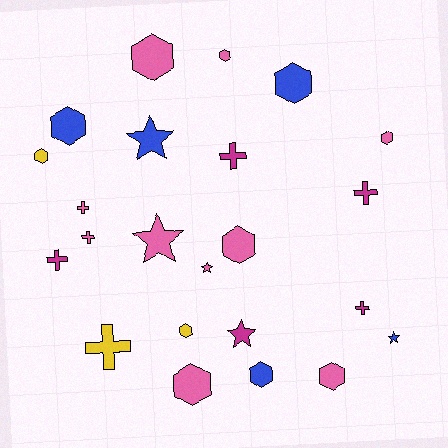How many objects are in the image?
There are 23 objects.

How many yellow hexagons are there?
There are 2 yellow hexagons.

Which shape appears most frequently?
Hexagon, with 11 objects.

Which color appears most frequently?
Pink, with 10 objects.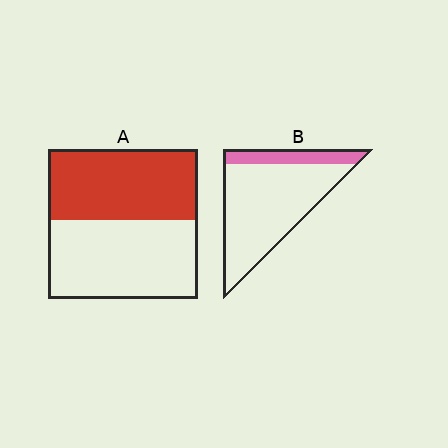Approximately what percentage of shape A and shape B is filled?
A is approximately 45% and B is approximately 20%.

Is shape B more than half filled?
No.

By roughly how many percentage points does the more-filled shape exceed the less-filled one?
By roughly 30 percentage points (A over B).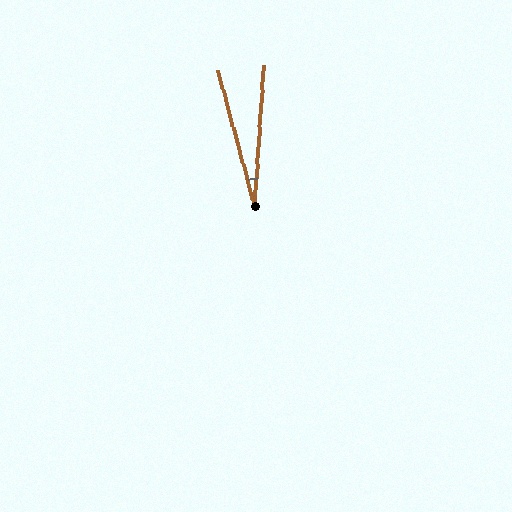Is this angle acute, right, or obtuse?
It is acute.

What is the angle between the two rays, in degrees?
Approximately 19 degrees.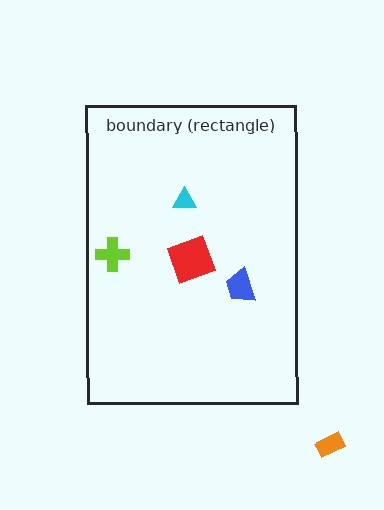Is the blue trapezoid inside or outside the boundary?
Inside.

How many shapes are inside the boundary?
4 inside, 1 outside.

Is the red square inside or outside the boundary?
Inside.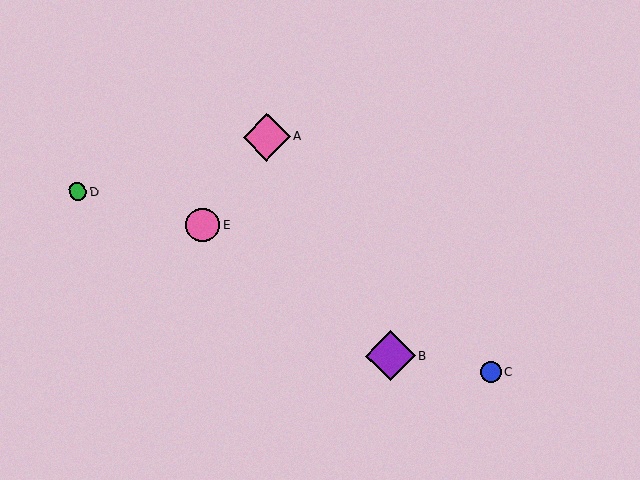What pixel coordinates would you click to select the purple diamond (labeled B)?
Click at (390, 356) to select the purple diamond B.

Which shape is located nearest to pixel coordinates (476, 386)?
The blue circle (labeled C) at (491, 372) is nearest to that location.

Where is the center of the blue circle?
The center of the blue circle is at (491, 372).